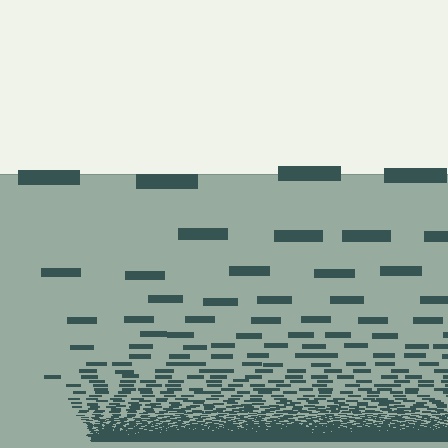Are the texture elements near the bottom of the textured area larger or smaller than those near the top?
Smaller. The gradient is inverted — elements near the bottom are smaller and denser.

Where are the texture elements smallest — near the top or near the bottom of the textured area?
Near the bottom.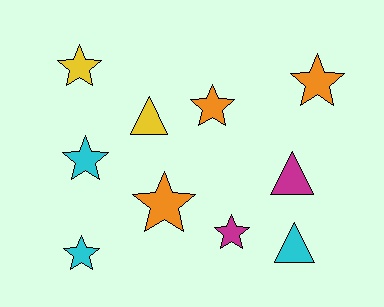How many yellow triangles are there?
There is 1 yellow triangle.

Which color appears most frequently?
Cyan, with 3 objects.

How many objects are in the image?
There are 10 objects.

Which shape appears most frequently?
Star, with 7 objects.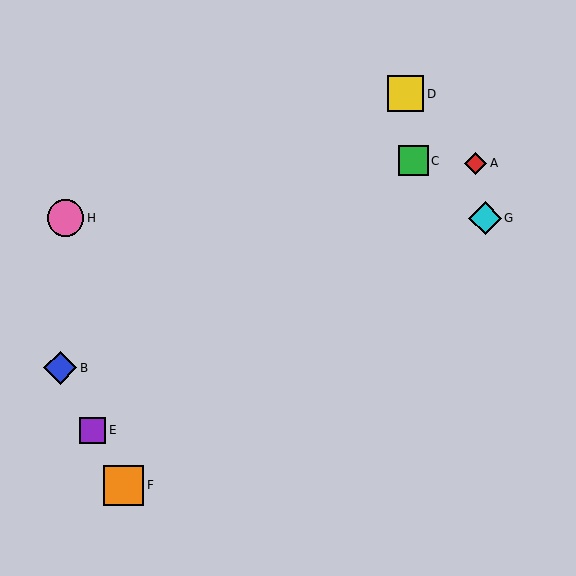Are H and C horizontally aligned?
No, H is at y≈218 and C is at y≈161.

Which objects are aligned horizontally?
Objects G, H are aligned horizontally.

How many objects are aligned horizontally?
2 objects (G, H) are aligned horizontally.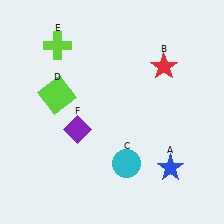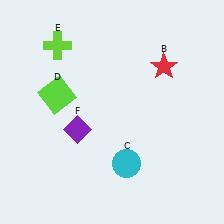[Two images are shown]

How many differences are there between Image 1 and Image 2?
There is 1 difference between the two images.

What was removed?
The blue star (A) was removed in Image 2.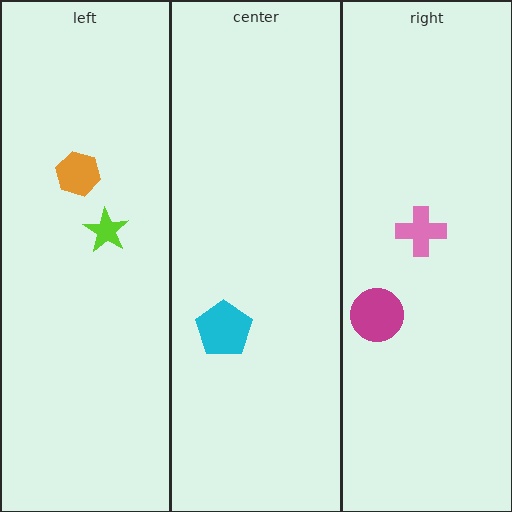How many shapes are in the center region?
1.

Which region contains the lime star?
The left region.